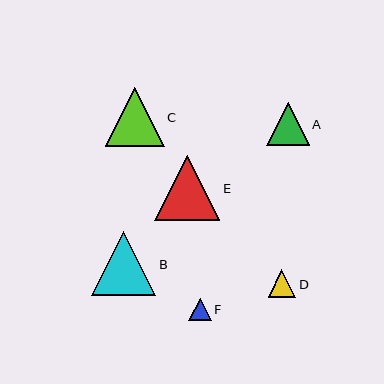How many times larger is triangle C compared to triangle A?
Triangle C is approximately 1.4 times the size of triangle A.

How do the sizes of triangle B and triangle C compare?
Triangle B and triangle C are approximately the same size.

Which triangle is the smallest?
Triangle F is the smallest with a size of approximately 22 pixels.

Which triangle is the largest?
Triangle E is the largest with a size of approximately 65 pixels.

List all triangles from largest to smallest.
From largest to smallest: E, B, C, A, D, F.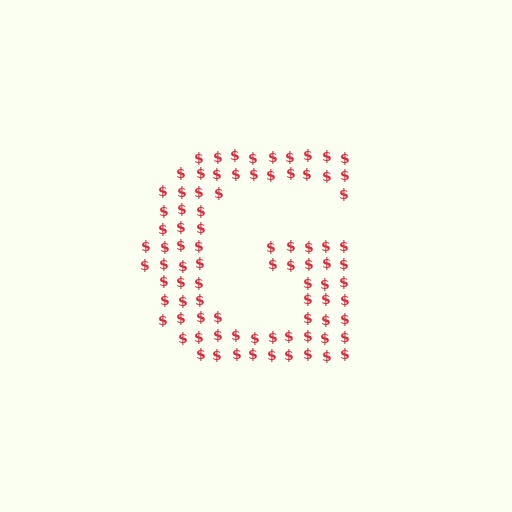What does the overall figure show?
The overall figure shows the letter G.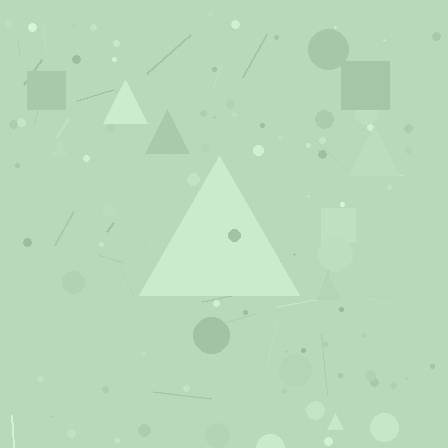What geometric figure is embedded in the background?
A triangle is embedded in the background.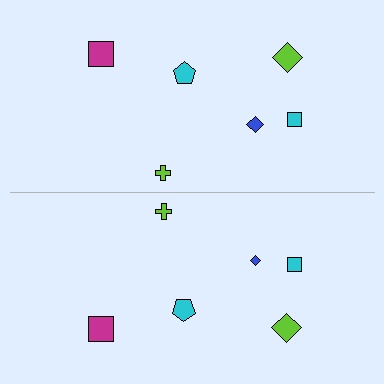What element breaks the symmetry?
The blue diamond on the bottom side has a different size than its mirror counterpart.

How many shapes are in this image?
There are 12 shapes in this image.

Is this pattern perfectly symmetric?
No, the pattern is not perfectly symmetric. The blue diamond on the bottom side has a different size than its mirror counterpart.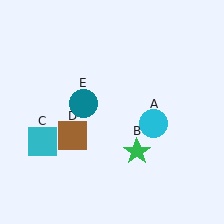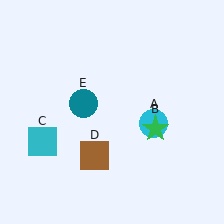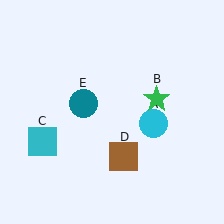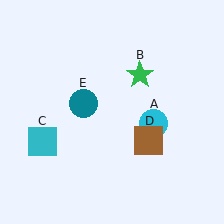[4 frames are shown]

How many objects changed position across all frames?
2 objects changed position: green star (object B), brown square (object D).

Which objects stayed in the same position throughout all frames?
Cyan circle (object A) and cyan square (object C) and teal circle (object E) remained stationary.